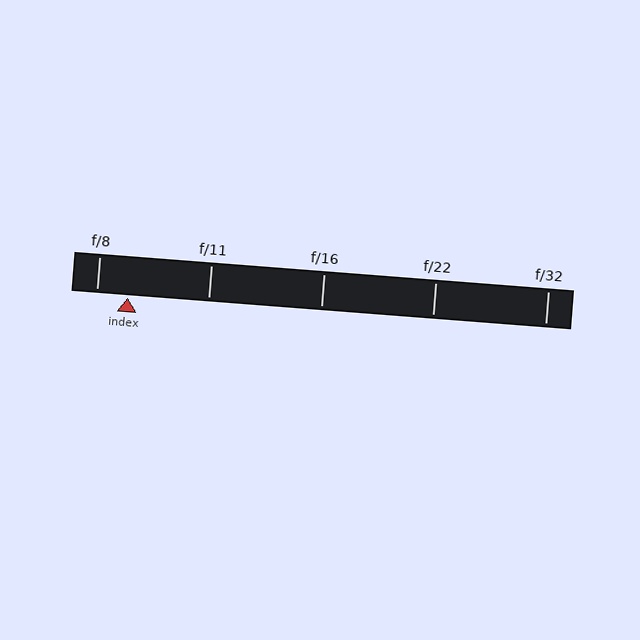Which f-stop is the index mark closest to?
The index mark is closest to f/8.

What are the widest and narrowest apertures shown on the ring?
The widest aperture shown is f/8 and the narrowest is f/32.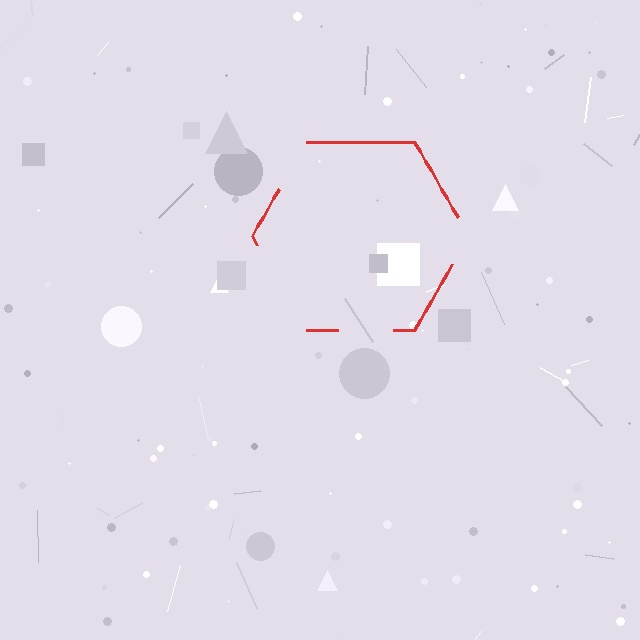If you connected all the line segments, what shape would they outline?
They would outline a hexagon.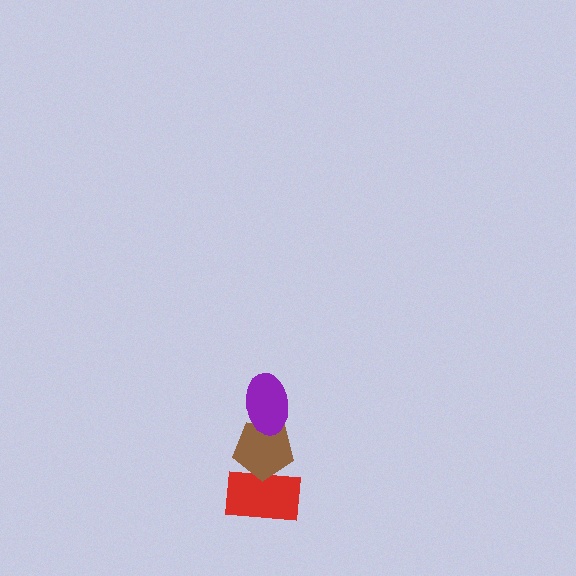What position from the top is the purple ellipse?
The purple ellipse is 1st from the top.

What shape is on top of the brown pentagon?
The purple ellipse is on top of the brown pentagon.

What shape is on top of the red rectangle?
The brown pentagon is on top of the red rectangle.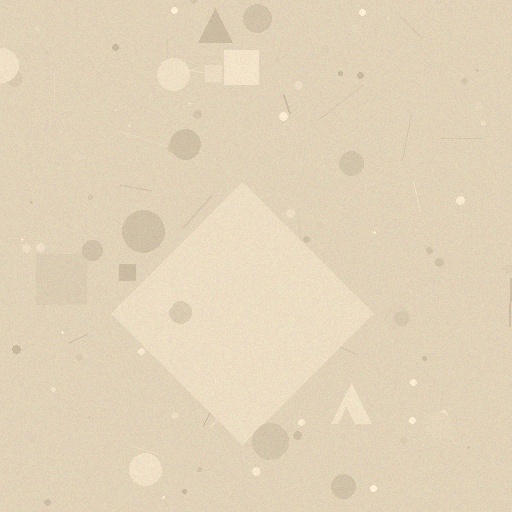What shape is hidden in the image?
A diamond is hidden in the image.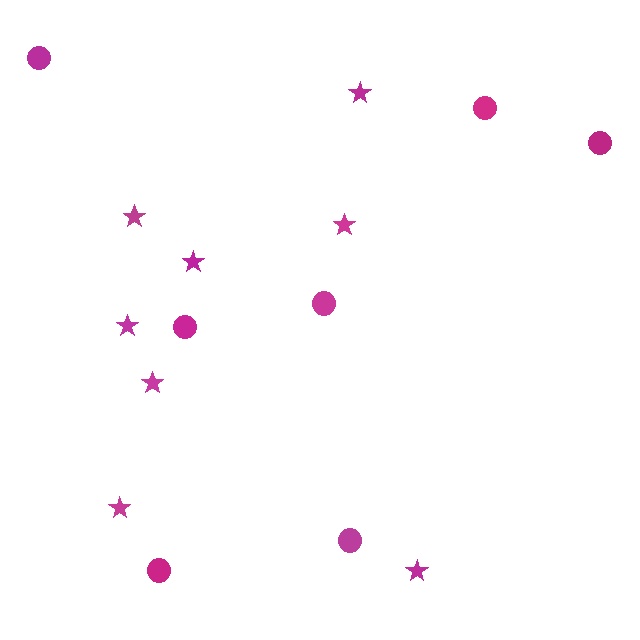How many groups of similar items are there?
There are 2 groups: one group of stars (8) and one group of circles (7).